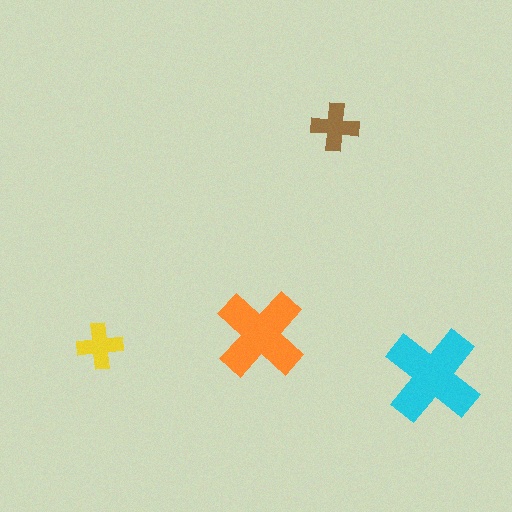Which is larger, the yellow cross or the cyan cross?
The cyan one.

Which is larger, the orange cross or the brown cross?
The orange one.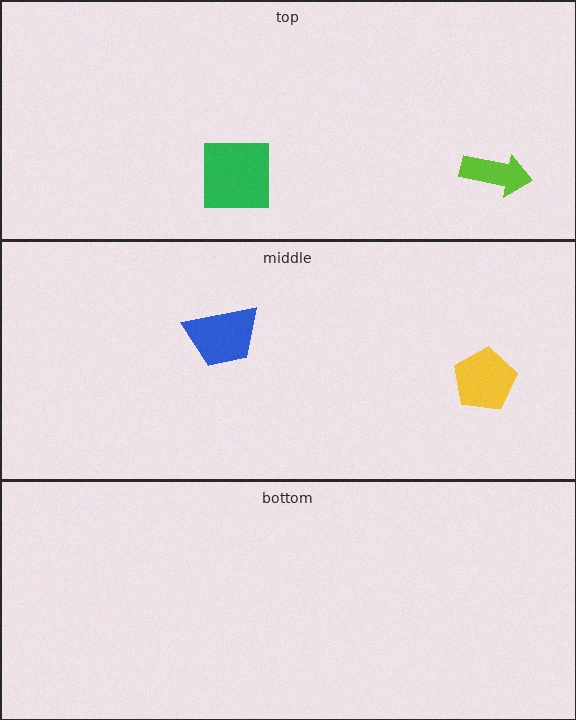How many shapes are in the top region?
2.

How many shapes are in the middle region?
2.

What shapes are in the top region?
The lime arrow, the green square.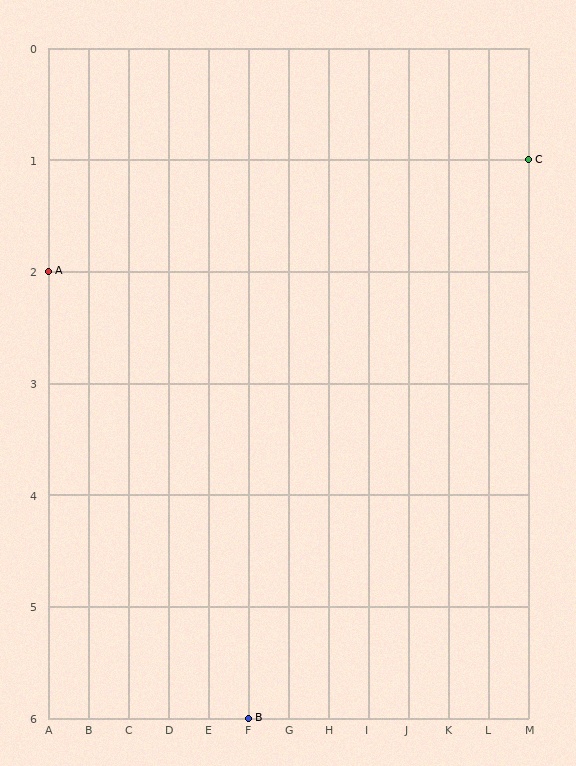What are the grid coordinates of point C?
Point C is at grid coordinates (M, 1).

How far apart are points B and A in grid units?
Points B and A are 5 columns and 4 rows apart (about 6.4 grid units diagonally).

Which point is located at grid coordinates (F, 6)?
Point B is at (F, 6).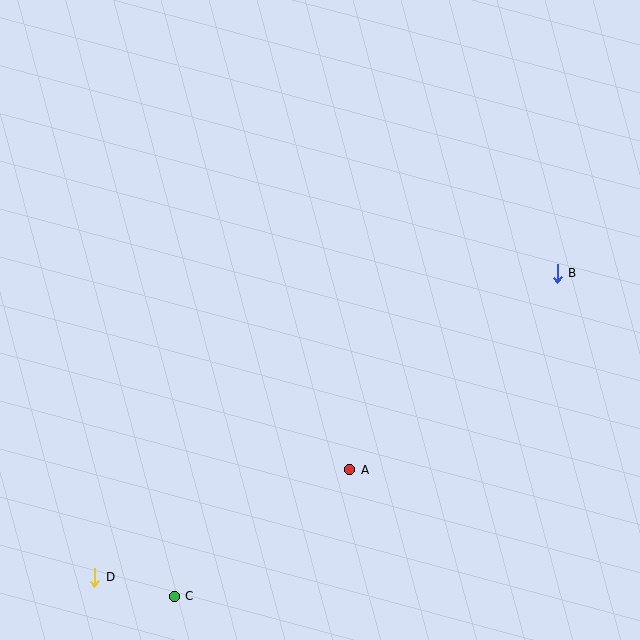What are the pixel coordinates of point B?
Point B is at (557, 273).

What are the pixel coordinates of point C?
Point C is at (174, 596).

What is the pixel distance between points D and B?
The distance between D and B is 554 pixels.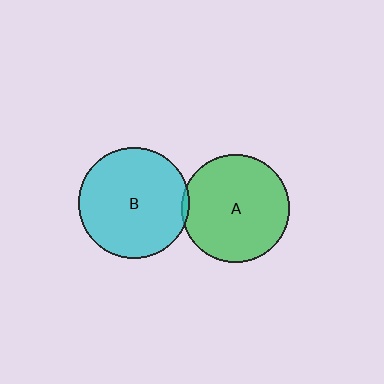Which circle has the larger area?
Circle B (cyan).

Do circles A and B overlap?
Yes.